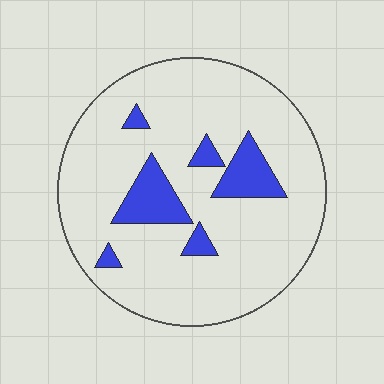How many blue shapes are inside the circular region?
6.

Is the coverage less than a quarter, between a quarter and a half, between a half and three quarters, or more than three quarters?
Less than a quarter.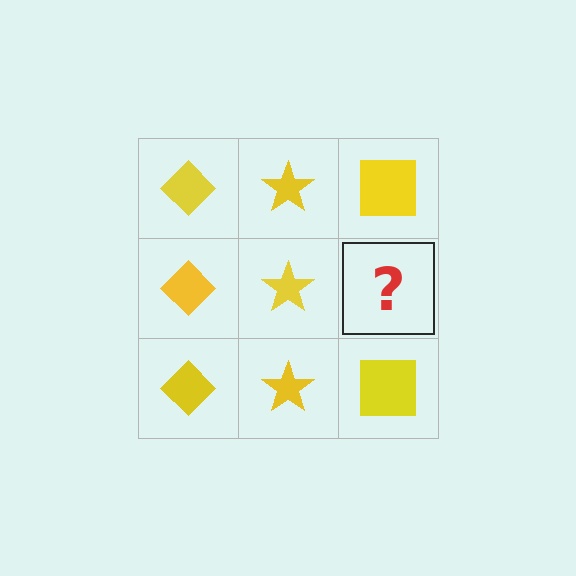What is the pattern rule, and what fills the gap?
The rule is that each column has a consistent shape. The gap should be filled with a yellow square.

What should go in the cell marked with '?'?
The missing cell should contain a yellow square.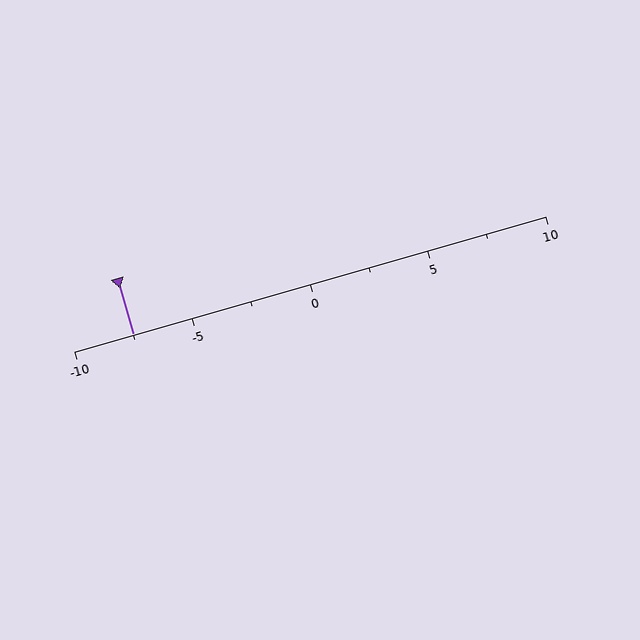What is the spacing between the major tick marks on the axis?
The major ticks are spaced 5 apart.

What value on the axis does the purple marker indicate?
The marker indicates approximately -7.5.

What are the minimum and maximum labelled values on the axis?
The axis runs from -10 to 10.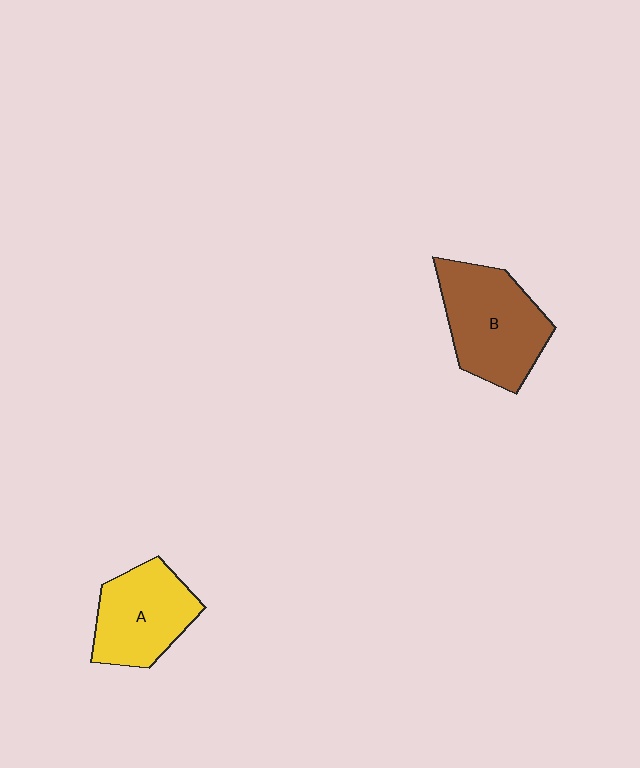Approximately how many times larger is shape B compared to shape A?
Approximately 1.2 times.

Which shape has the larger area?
Shape B (brown).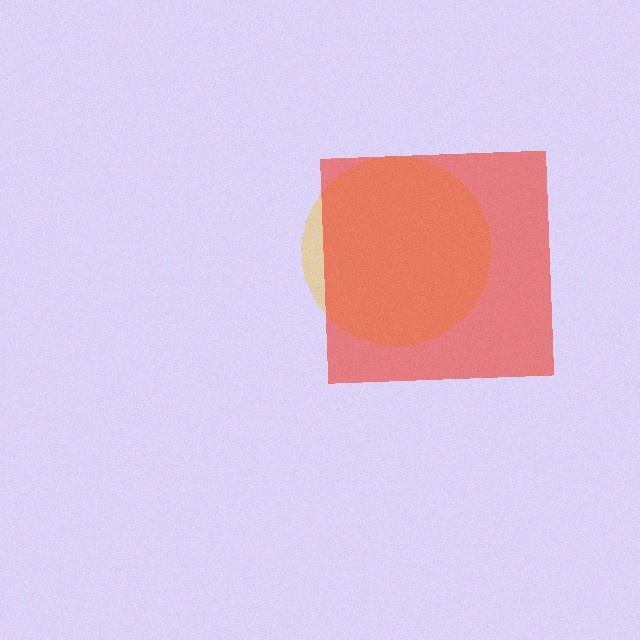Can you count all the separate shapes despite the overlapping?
Yes, there are 2 separate shapes.